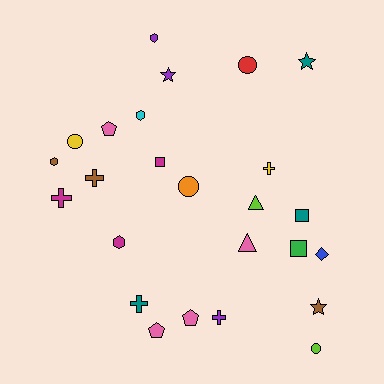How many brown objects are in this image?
There are 3 brown objects.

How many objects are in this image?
There are 25 objects.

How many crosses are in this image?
There are 5 crosses.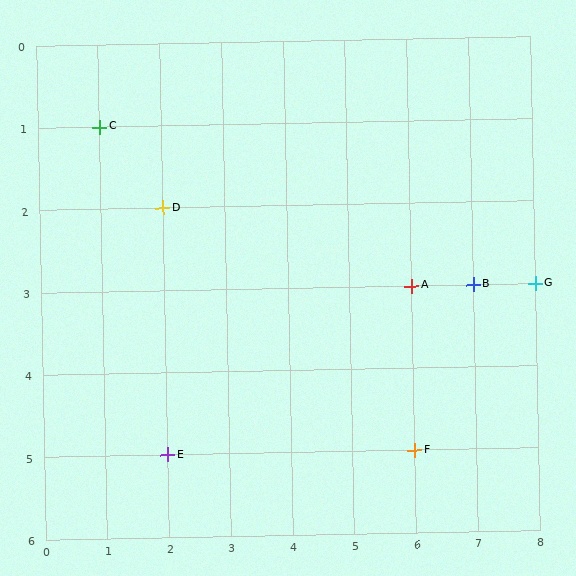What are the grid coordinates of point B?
Point B is at grid coordinates (7, 3).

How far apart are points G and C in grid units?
Points G and C are 7 columns and 2 rows apart (about 7.3 grid units diagonally).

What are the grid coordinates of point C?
Point C is at grid coordinates (1, 1).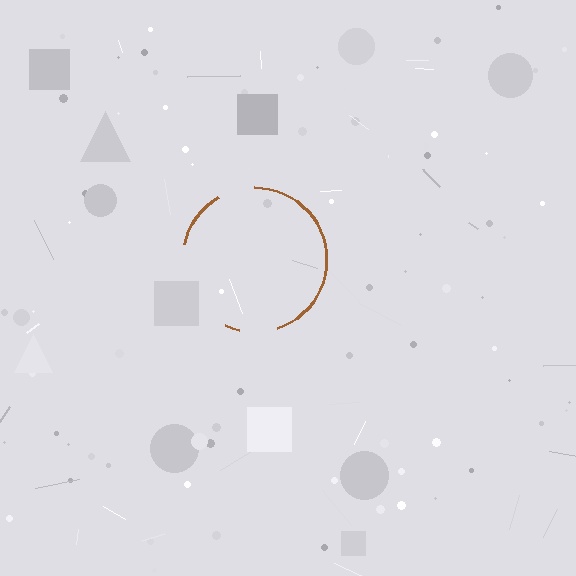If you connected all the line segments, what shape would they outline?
They would outline a circle.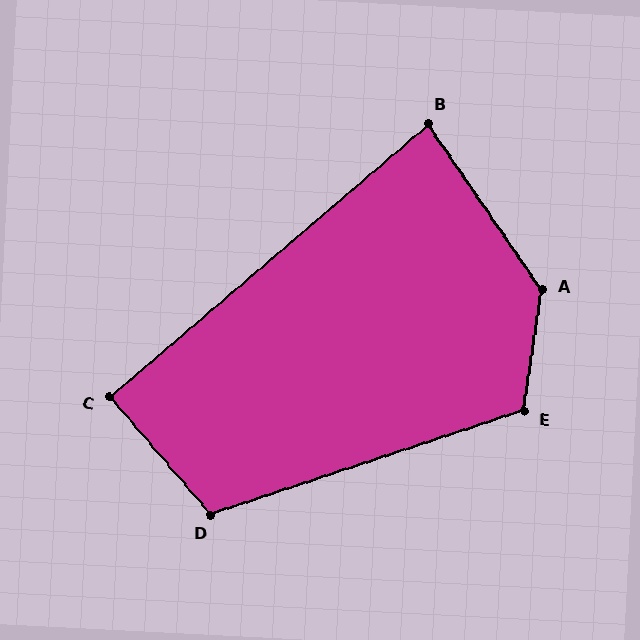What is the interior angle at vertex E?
Approximately 117 degrees (obtuse).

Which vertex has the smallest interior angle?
B, at approximately 84 degrees.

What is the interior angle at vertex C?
Approximately 90 degrees (approximately right).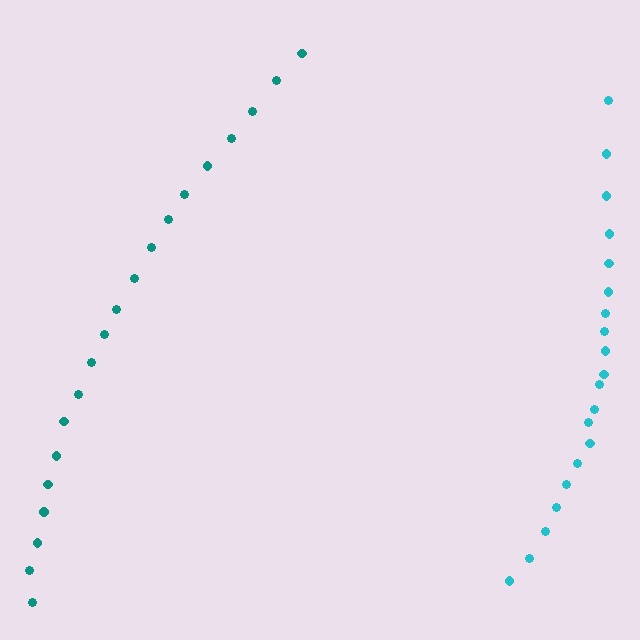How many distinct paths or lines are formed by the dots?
There are 2 distinct paths.